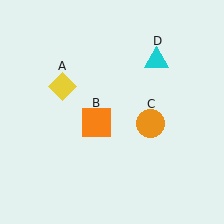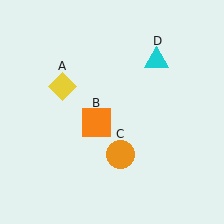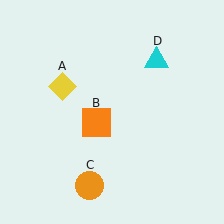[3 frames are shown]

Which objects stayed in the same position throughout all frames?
Yellow diamond (object A) and orange square (object B) and cyan triangle (object D) remained stationary.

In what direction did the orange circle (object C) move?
The orange circle (object C) moved down and to the left.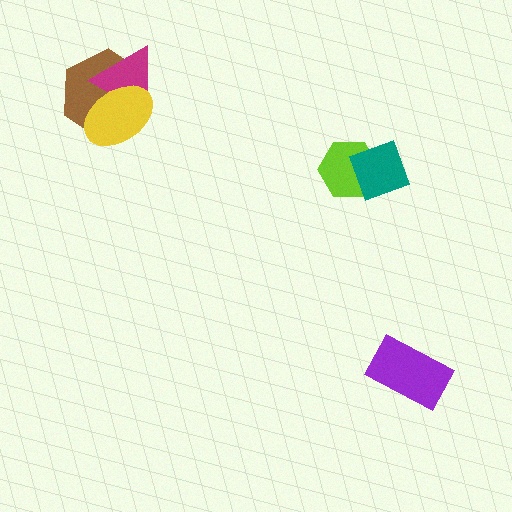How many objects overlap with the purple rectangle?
0 objects overlap with the purple rectangle.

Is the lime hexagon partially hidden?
Yes, it is partially covered by another shape.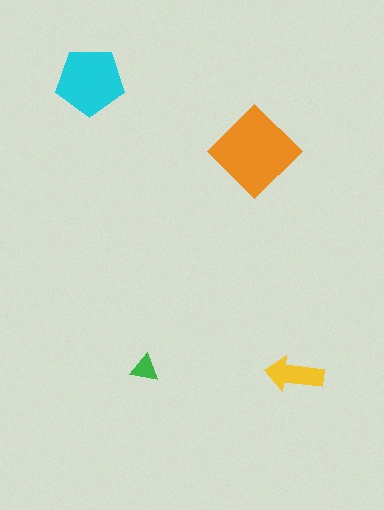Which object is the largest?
The orange diamond.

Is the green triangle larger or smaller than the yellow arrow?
Smaller.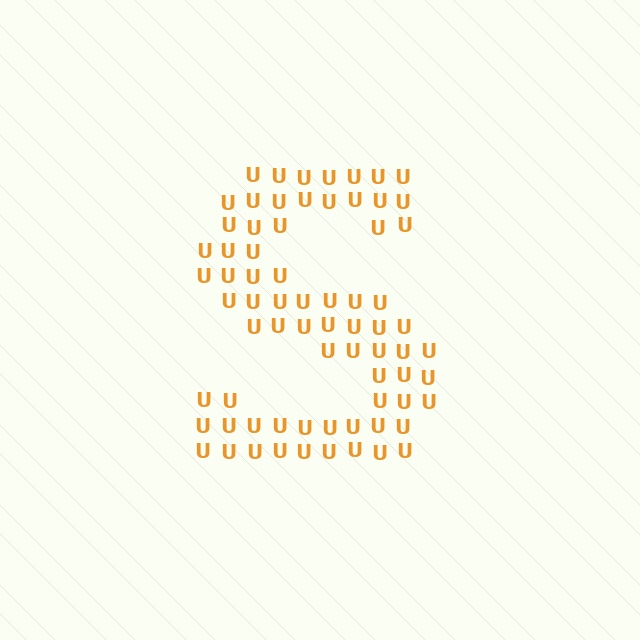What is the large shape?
The large shape is the letter S.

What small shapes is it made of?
It is made of small letter U's.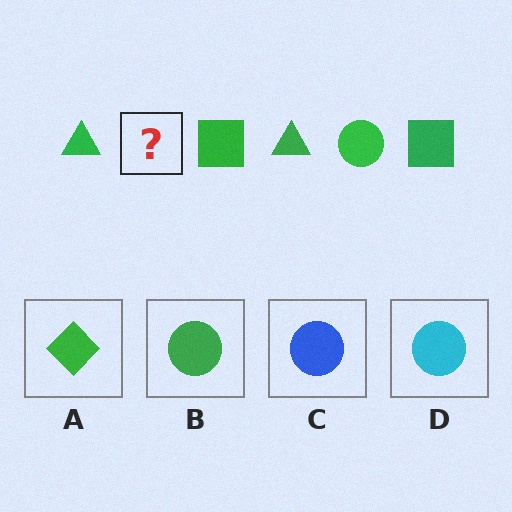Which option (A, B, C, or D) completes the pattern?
B.